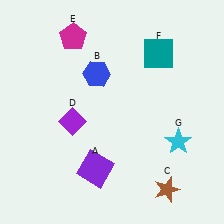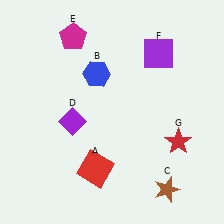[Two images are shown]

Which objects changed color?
A changed from purple to red. F changed from teal to purple. G changed from cyan to red.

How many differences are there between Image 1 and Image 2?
There are 3 differences between the two images.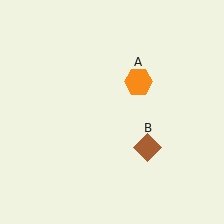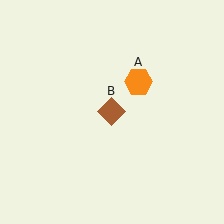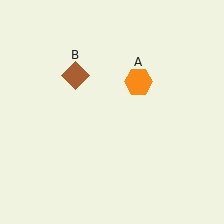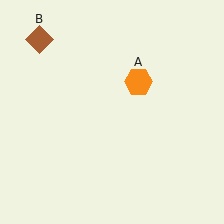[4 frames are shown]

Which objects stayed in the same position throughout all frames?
Orange hexagon (object A) remained stationary.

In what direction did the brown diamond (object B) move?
The brown diamond (object B) moved up and to the left.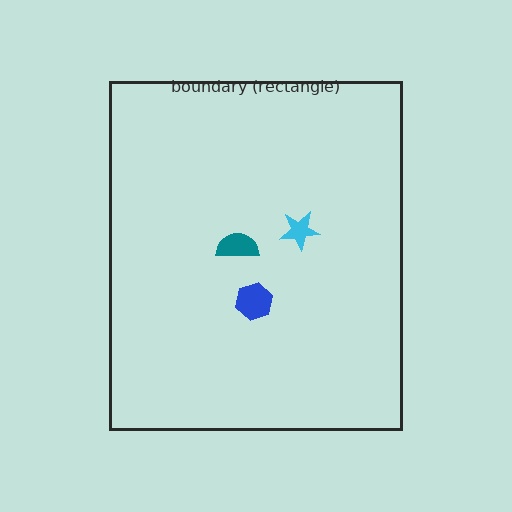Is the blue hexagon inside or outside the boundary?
Inside.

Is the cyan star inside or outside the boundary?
Inside.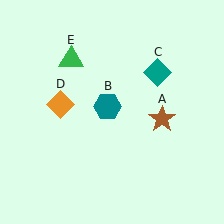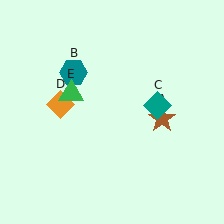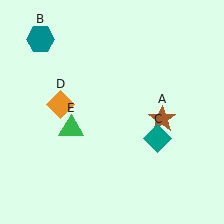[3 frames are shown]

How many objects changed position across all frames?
3 objects changed position: teal hexagon (object B), teal diamond (object C), green triangle (object E).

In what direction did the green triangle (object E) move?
The green triangle (object E) moved down.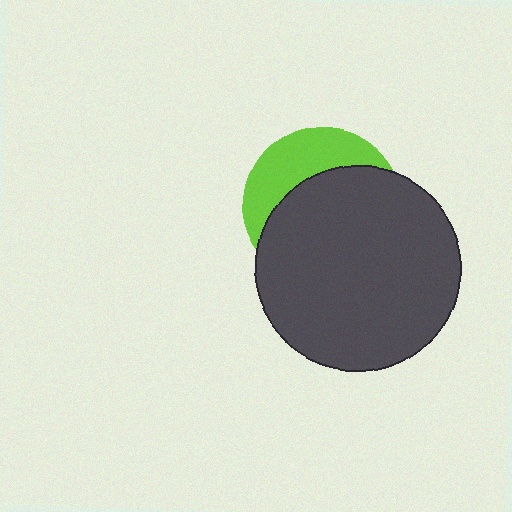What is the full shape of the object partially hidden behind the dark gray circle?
The partially hidden object is a lime circle.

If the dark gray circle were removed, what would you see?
You would see the complete lime circle.